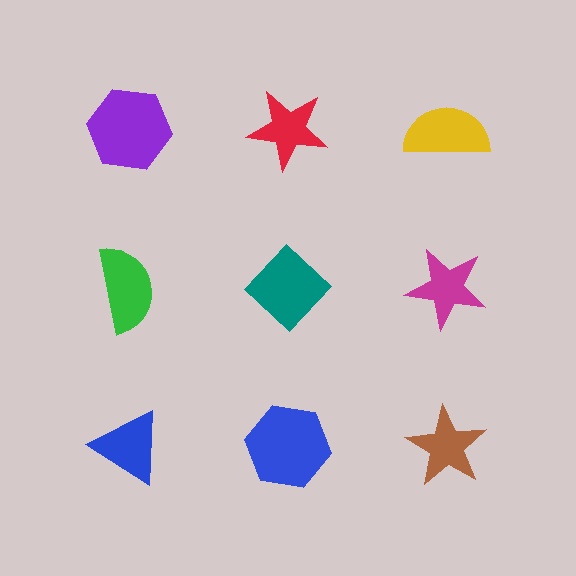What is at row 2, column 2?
A teal diamond.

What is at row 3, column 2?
A blue hexagon.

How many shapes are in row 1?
3 shapes.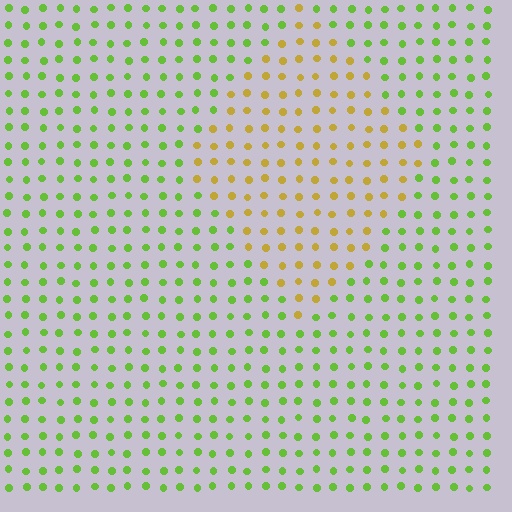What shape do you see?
I see a diamond.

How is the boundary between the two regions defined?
The boundary is defined purely by a slight shift in hue (about 51 degrees). Spacing, size, and orientation are identical on both sides.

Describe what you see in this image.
The image is filled with small lime elements in a uniform arrangement. A diamond-shaped region is visible where the elements are tinted to a slightly different hue, forming a subtle color boundary.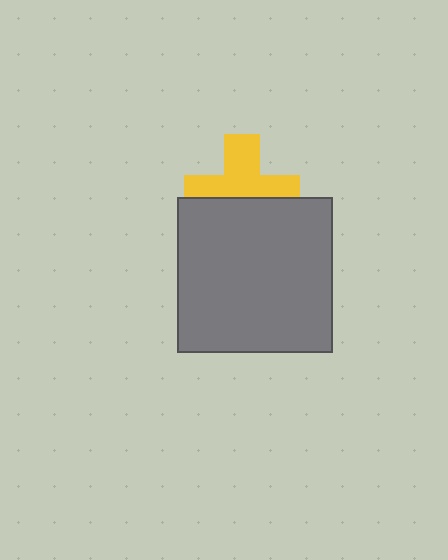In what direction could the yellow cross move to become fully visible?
The yellow cross could move up. That would shift it out from behind the gray square entirely.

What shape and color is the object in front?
The object in front is a gray square.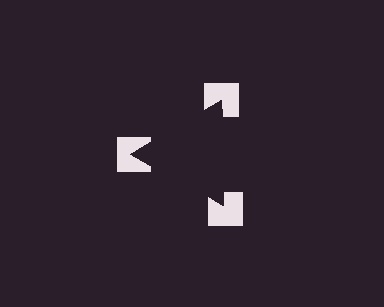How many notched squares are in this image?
There are 3 — one at each vertex of the illusory triangle.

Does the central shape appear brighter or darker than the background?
It typically appears slightly darker than the background, even though no actual brightness change is drawn.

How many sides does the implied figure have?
3 sides.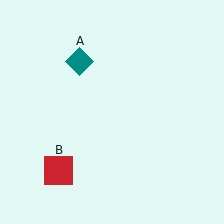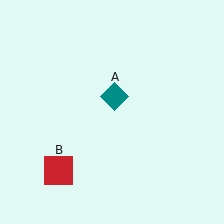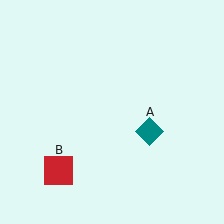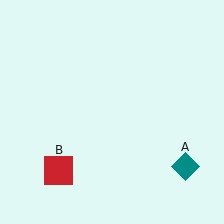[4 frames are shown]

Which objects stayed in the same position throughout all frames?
Red square (object B) remained stationary.